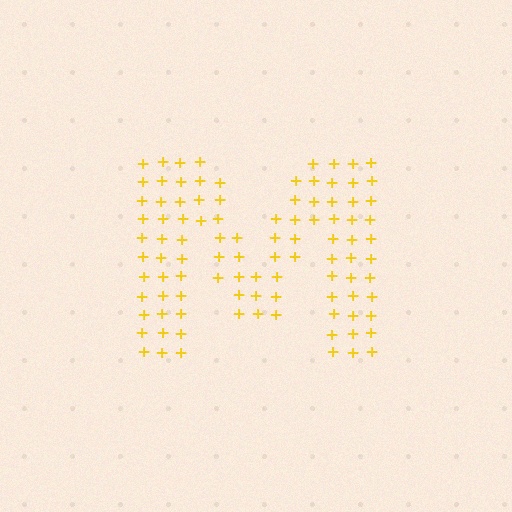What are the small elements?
The small elements are plus signs.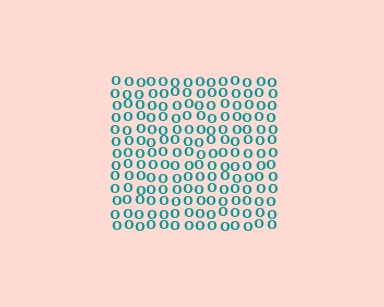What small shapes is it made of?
It is made of small letter O's.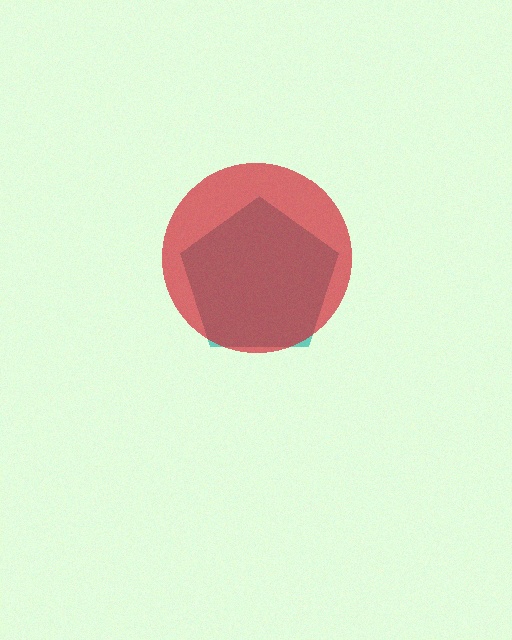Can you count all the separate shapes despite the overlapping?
Yes, there are 2 separate shapes.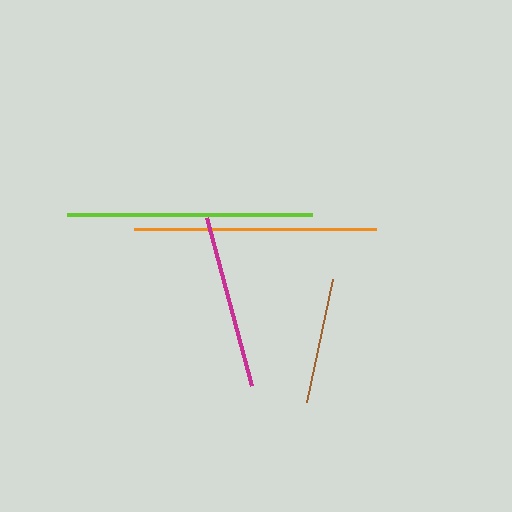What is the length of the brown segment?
The brown segment is approximately 125 pixels long.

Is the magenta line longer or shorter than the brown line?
The magenta line is longer than the brown line.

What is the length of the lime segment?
The lime segment is approximately 246 pixels long.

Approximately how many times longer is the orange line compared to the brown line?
The orange line is approximately 1.9 times the length of the brown line.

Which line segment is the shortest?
The brown line is the shortest at approximately 125 pixels.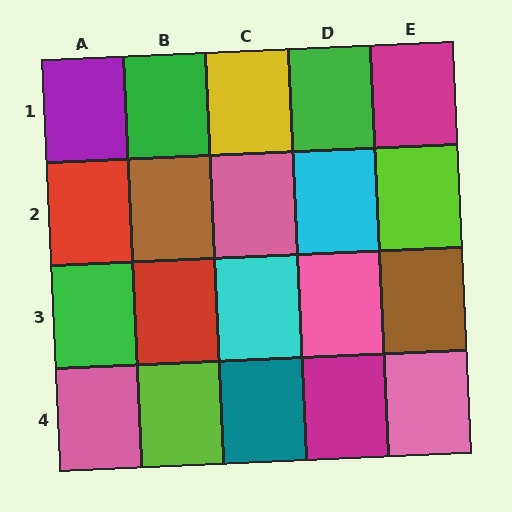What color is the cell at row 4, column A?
Pink.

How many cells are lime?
2 cells are lime.